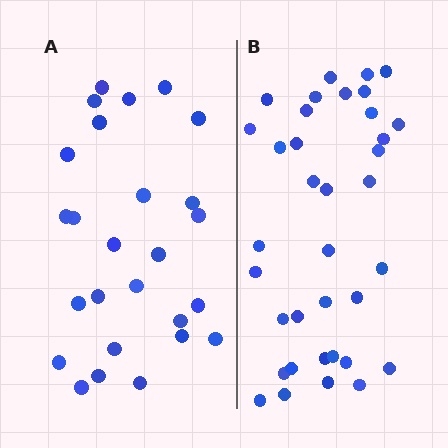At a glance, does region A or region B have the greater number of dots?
Region B (the right region) has more dots.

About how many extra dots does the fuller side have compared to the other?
Region B has roughly 10 or so more dots than region A.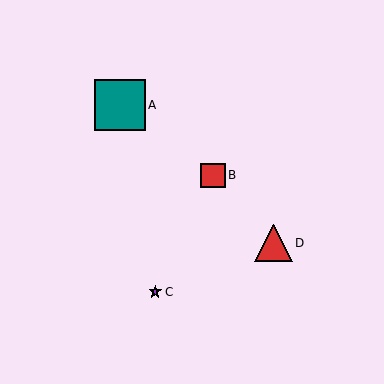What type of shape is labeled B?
Shape B is a red square.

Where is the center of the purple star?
The center of the purple star is at (155, 292).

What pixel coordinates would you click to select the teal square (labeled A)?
Click at (120, 105) to select the teal square A.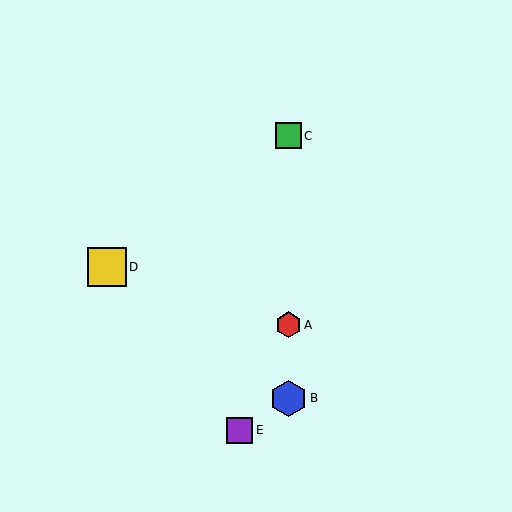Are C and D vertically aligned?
No, C is at x≈288 and D is at x≈107.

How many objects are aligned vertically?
3 objects (A, B, C) are aligned vertically.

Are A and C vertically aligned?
Yes, both are at x≈288.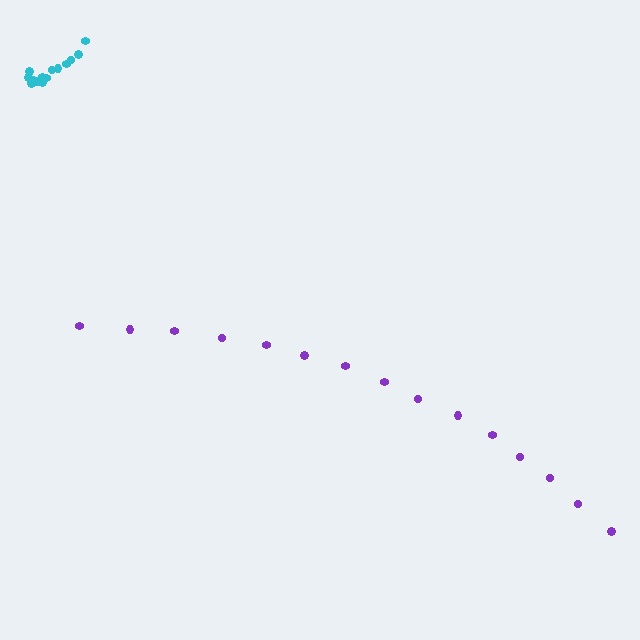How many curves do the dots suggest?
There are 2 distinct paths.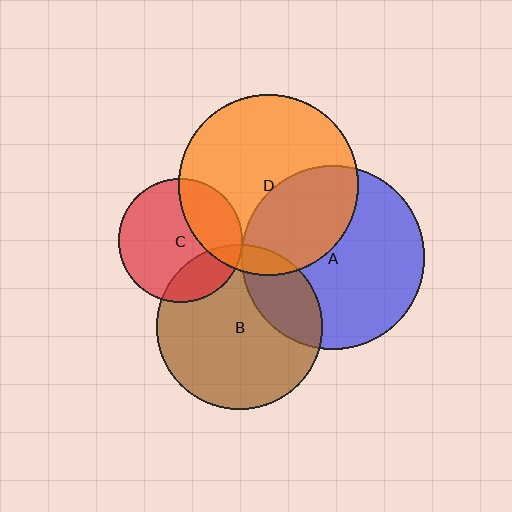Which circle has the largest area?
Circle A (blue).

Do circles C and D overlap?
Yes.